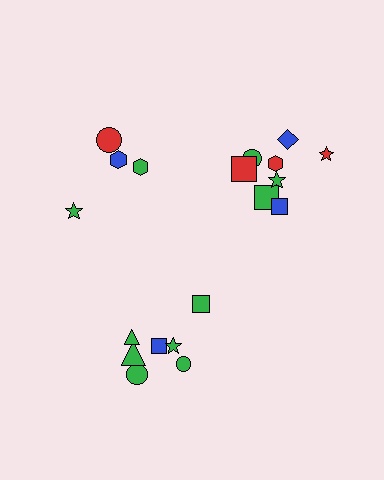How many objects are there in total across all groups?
There are 19 objects.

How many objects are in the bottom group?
There are 7 objects.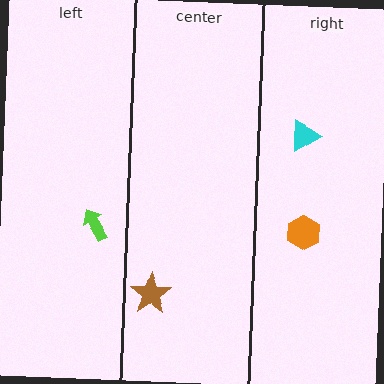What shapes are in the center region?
The brown star.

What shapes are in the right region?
The cyan triangle, the orange hexagon.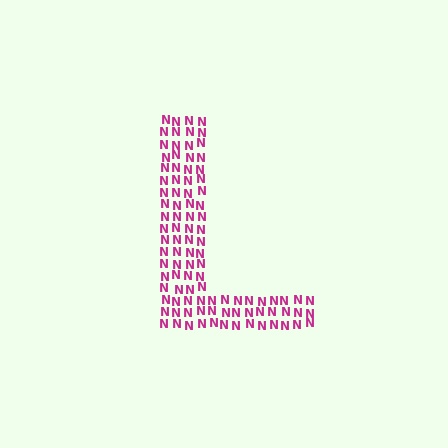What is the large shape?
The large shape is the letter L.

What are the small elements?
The small elements are letter N's.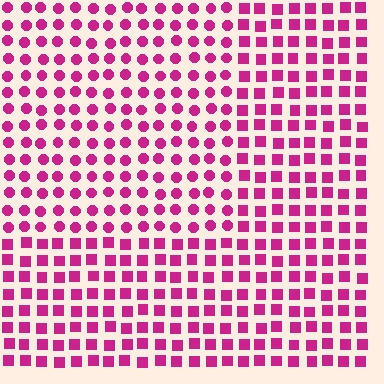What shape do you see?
I see a rectangle.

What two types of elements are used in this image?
The image uses circles inside the rectangle region and squares outside it.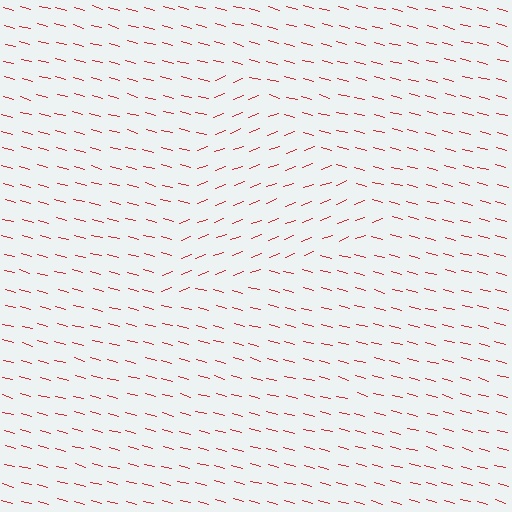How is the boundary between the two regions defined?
The boundary is defined purely by a change in line orientation (approximately 36 degrees difference). All lines are the same color and thickness.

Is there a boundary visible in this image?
Yes, there is a texture boundary formed by a change in line orientation.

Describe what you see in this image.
The image is filled with small red line segments. A triangle region in the image has lines oriented differently from the surrounding lines, creating a visible texture boundary.